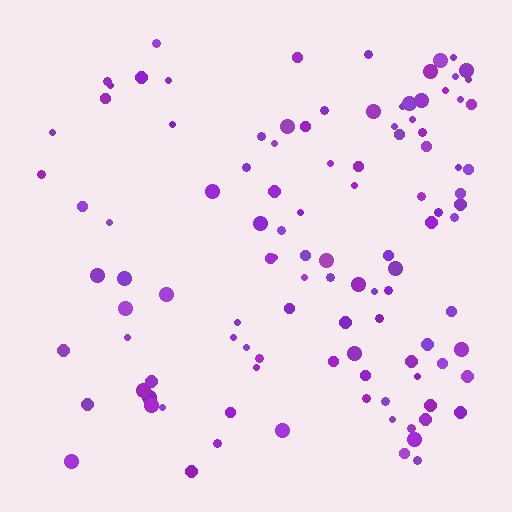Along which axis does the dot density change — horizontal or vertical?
Horizontal.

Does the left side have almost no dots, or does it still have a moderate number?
Still a moderate number, just noticeably fewer than the right.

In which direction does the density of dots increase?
From left to right, with the right side densest.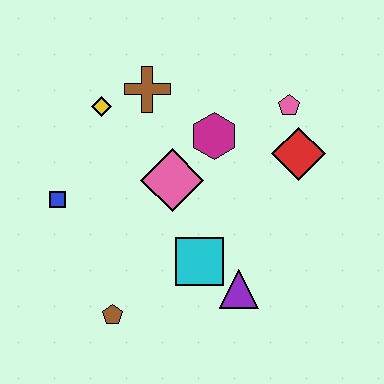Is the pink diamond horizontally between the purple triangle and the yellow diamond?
Yes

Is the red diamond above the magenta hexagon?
No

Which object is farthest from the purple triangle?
The yellow diamond is farthest from the purple triangle.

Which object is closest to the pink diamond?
The magenta hexagon is closest to the pink diamond.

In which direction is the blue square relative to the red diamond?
The blue square is to the left of the red diamond.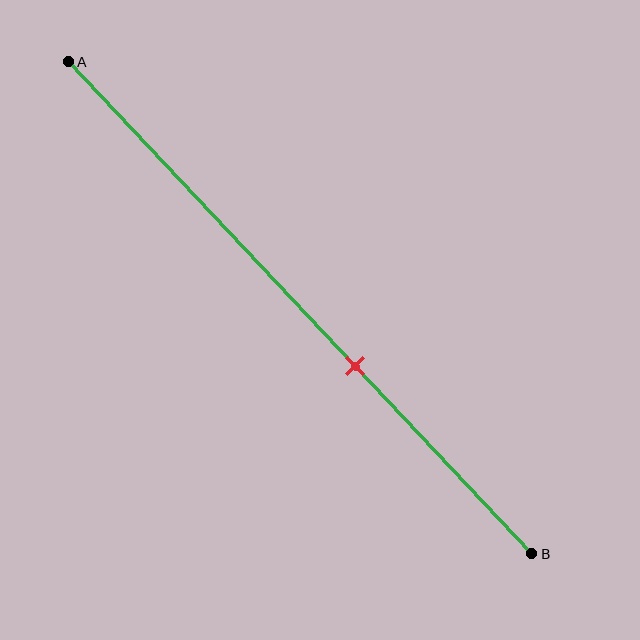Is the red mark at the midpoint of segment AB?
No, the mark is at about 60% from A, not at the 50% midpoint.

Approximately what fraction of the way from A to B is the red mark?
The red mark is approximately 60% of the way from A to B.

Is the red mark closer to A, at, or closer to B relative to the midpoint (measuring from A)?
The red mark is closer to point B than the midpoint of segment AB.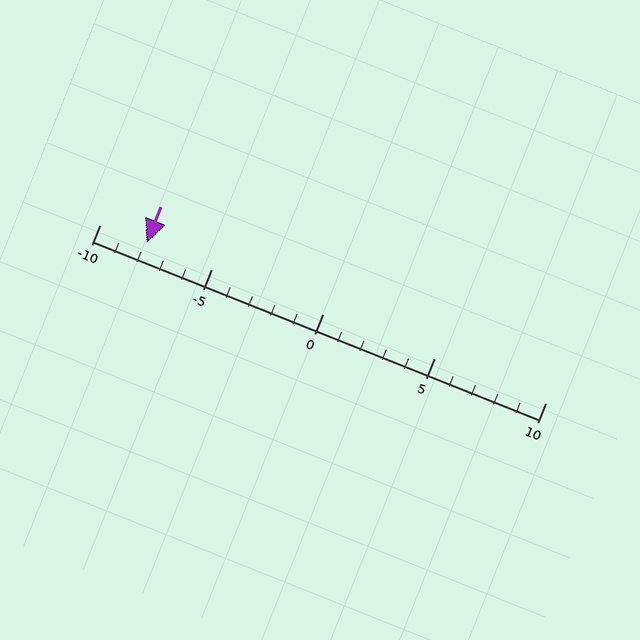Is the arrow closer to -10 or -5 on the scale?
The arrow is closer to -10.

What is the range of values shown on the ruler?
The ruler shows values from -10 to 10.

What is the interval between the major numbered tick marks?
The major tick marks are spaced 5 units apart.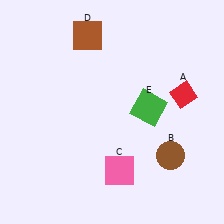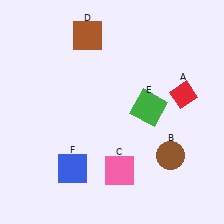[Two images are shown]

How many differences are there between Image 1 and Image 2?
There is 1 difference between the two images.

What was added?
A blue square (F) was added in Image 2.